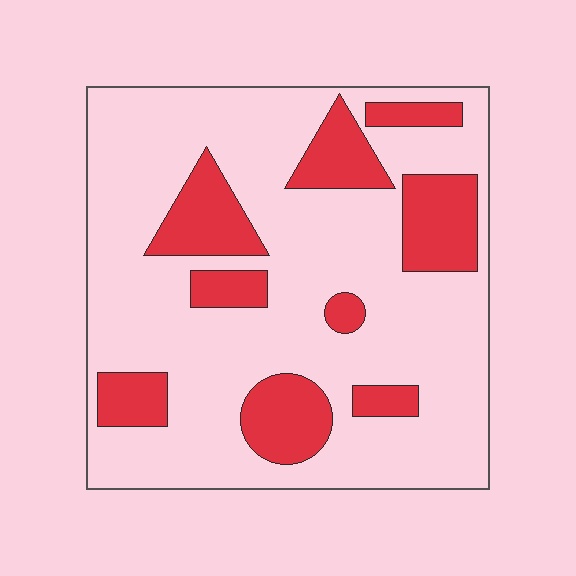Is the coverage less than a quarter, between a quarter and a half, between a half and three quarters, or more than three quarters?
Less than a quarter.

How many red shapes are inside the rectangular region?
9.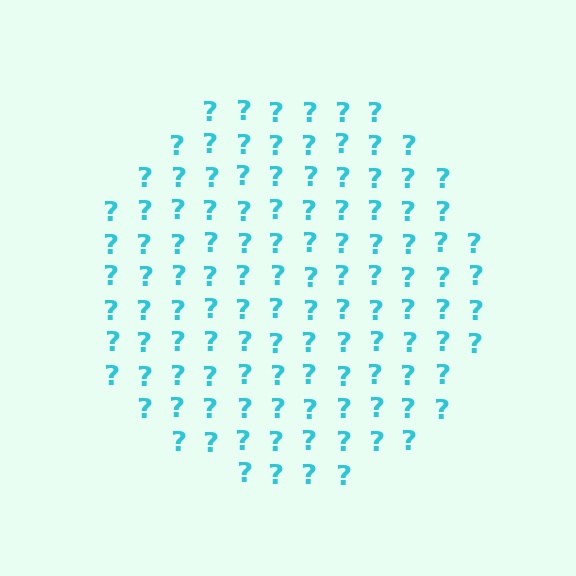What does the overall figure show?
The overall figure shows a circle.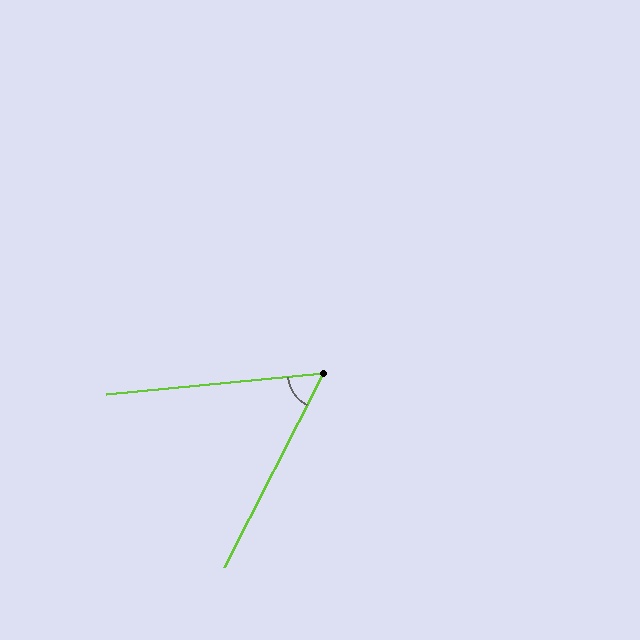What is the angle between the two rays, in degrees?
Approximately 58 degrees.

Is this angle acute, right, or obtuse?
It is acute.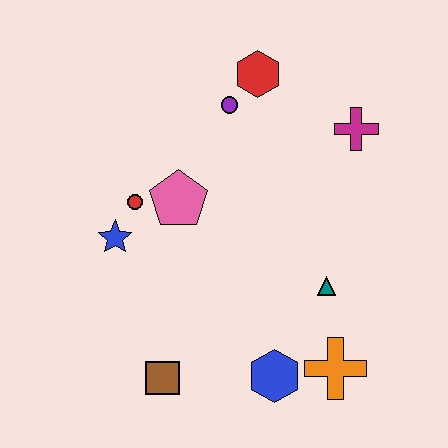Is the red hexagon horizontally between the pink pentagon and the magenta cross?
Yes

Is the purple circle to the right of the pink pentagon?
Yes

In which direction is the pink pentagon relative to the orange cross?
The pink pentagon is above the orange cross.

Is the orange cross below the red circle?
Yes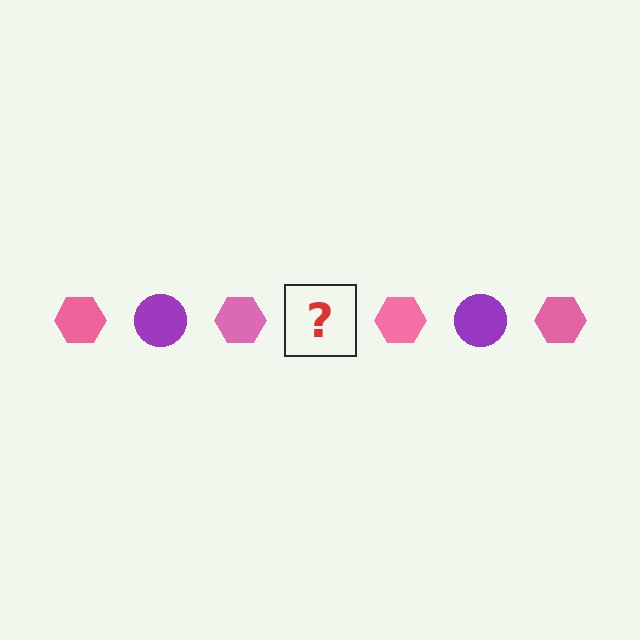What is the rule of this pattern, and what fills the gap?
The rule is that the pattern alternates between pink hexagon and purple circle. The gap should be filled with a purple circle.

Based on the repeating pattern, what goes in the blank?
The blank should be a purple circle.